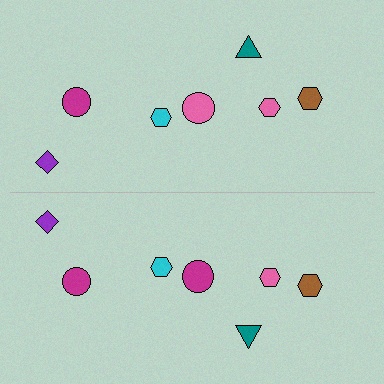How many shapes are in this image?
There are 14 shapes in this image.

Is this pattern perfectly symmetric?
No, the pattern is not perfectly symmetric. The magenta circle on the bottom side breaks the symmetry — its mirror counterpart is pink.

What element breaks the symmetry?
The magenta circle on the bottom side breaks the symmetry — its mirror counterpart is pink.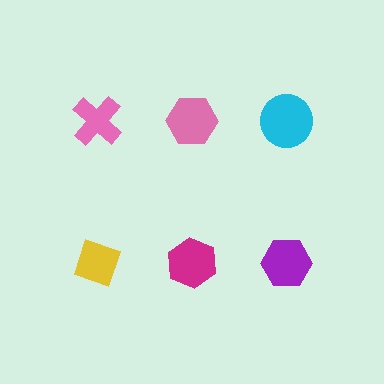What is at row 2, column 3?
A purple hexagon.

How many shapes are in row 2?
3 shapes.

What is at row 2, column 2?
A magenta hexagon.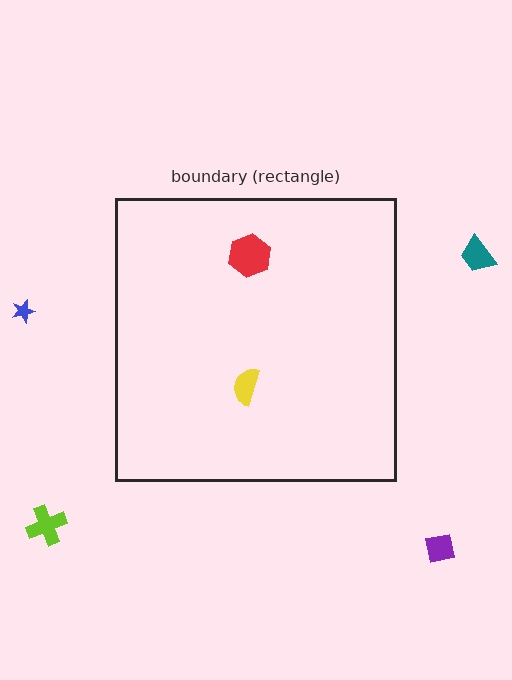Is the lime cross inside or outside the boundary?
Outside.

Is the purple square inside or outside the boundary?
Outside.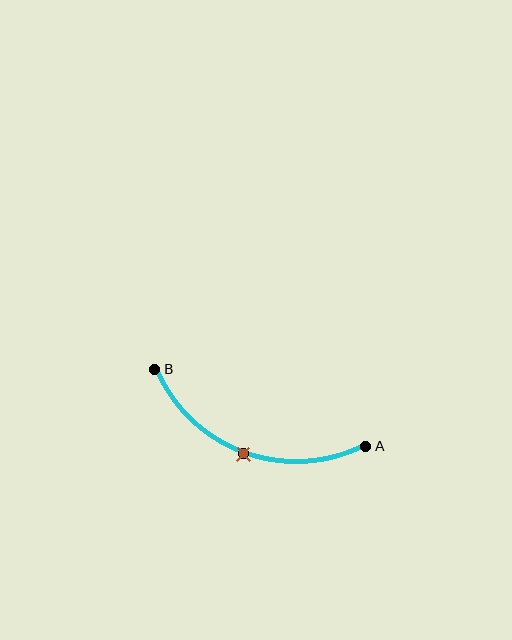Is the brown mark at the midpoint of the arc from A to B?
Yes. The brown mark lies on the arc at equal arc-length from both A and B — it is the arc midpoint.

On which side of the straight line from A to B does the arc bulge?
The arc bulges below the straight line connecting A and B.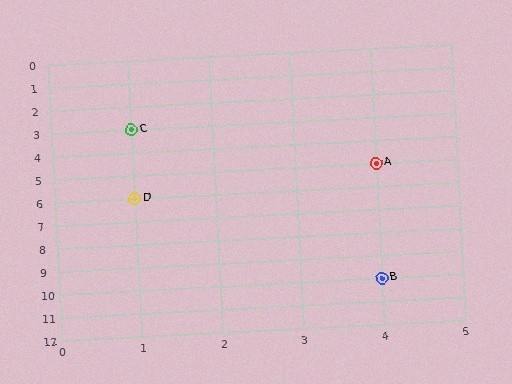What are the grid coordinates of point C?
Point C is at grid coordinates (1, 3).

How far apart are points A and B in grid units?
Points A and B are 5 rows apart.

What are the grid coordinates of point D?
Point D is at grid coordinates (1, 6).